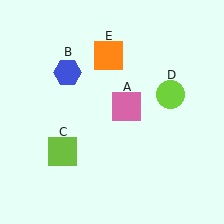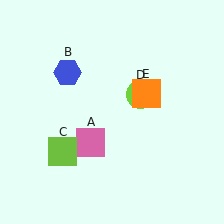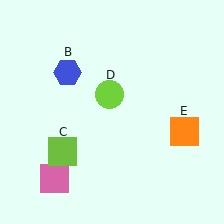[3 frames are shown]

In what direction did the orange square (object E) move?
The orange square (object E) moved down and to the right.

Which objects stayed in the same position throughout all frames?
Blue hexagon (object B) and lime square (object C) remained stationary.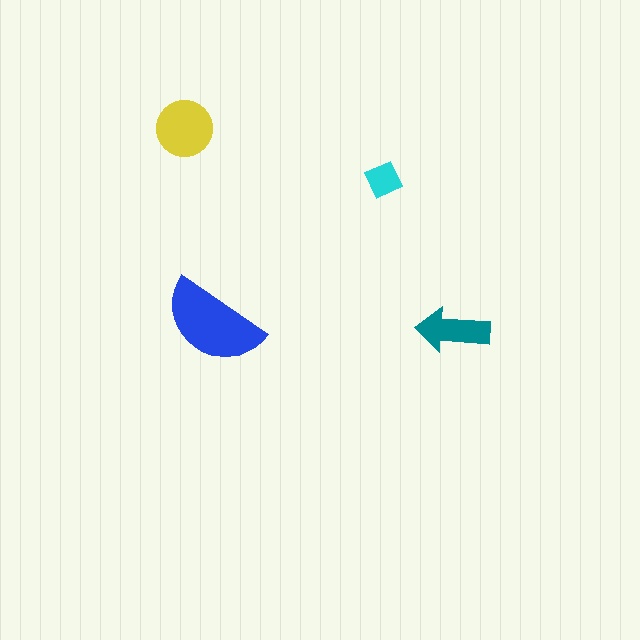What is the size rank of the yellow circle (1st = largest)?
2nd.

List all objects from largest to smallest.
The blue semicircle, the yellow circle, the teal arrow, the cyan square.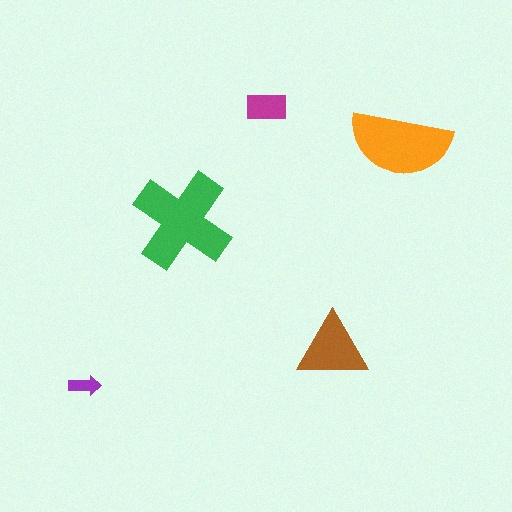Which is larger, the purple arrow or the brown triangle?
The brown triangle.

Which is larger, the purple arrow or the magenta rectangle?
The magenta rectangle.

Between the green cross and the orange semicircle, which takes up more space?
The green cross.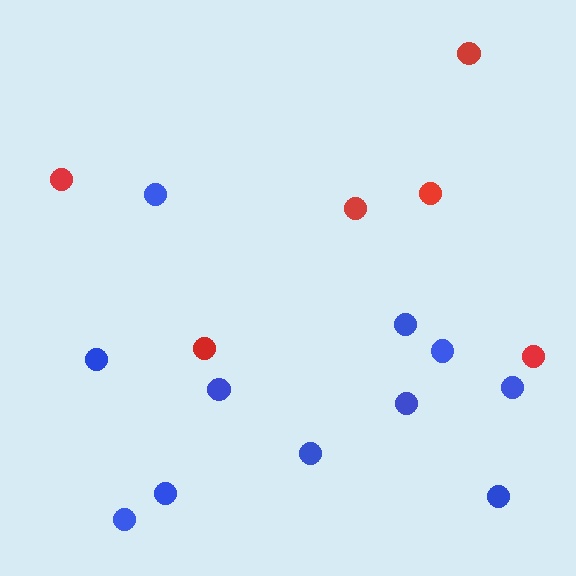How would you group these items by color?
There are 2 groups: one group of red circles (6) and one group of blue circles (11).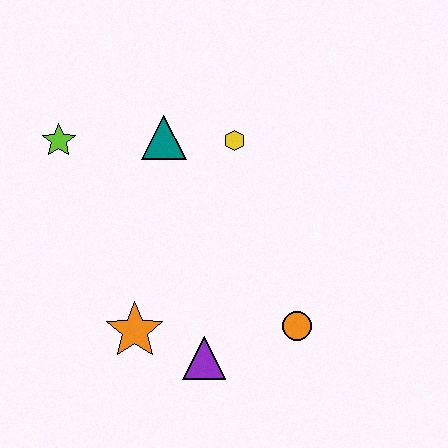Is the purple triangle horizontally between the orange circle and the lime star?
Yes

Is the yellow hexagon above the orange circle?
Yes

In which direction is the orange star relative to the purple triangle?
The orange star is to the left of the purple triangle.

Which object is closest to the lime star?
The teal triangle is closest to the lime star.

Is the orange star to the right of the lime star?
Yes